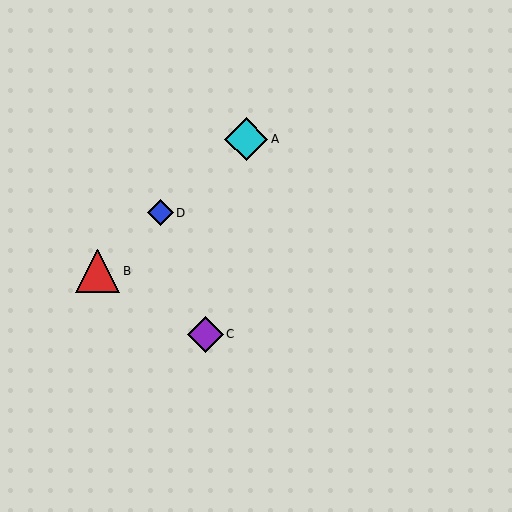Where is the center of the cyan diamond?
The center of the cyan diamond is at (246, 139).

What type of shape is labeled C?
Shape C is a purple diamond.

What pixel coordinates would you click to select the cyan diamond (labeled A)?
Click at (246, 139) to select the cyan diamond A.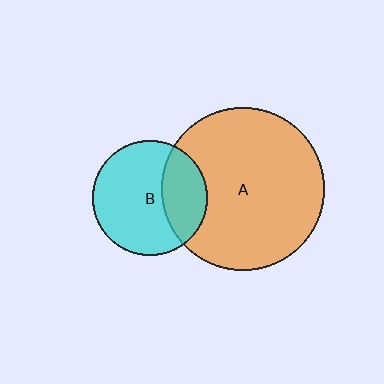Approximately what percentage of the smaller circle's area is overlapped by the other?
Approximately 30%.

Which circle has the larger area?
Circle A (orange).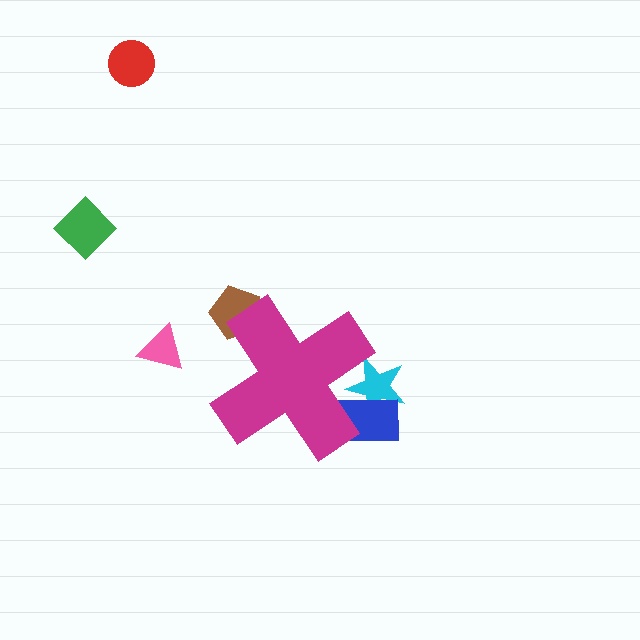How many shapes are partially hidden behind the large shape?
3 shapes are partially hidden.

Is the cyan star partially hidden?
Yes, the cyan star is partially hidden behind the magenta cross.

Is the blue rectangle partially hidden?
Yes, the blue rectangle is partially hidden behind the magenta cross.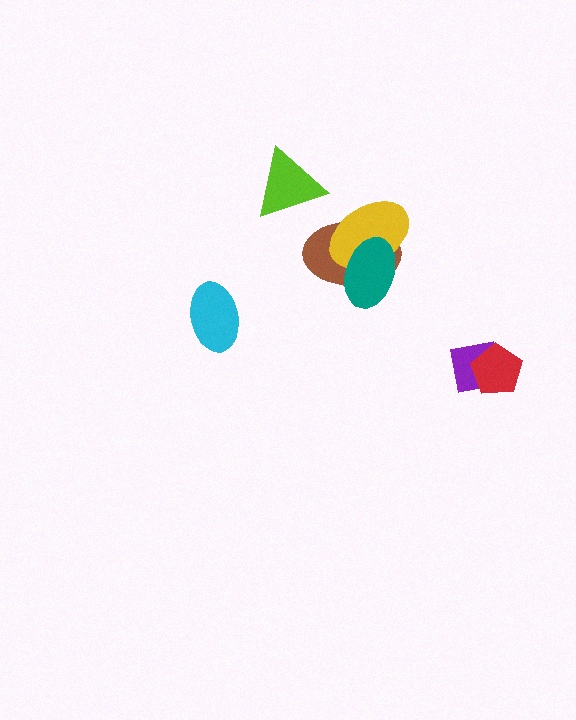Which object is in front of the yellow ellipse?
The teal ellipse is in front of the yellow ellipse.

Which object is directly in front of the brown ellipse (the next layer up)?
The yellow ellipse is directly in front of the brown ellipse.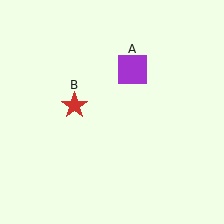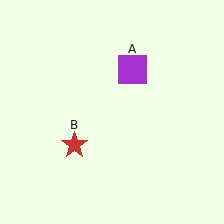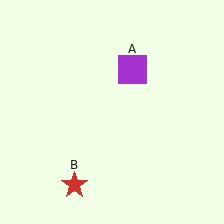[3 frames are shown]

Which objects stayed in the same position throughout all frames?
Purple square (object A) remained stationary.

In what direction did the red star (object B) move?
The red star (object B) moved down.